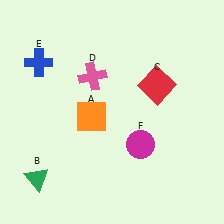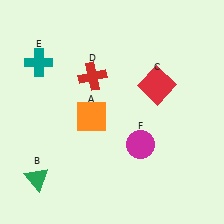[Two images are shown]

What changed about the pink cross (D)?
In Image 1, D is pink. In Image 2, it changed to red.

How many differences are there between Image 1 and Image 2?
There are 2 differences between the two images.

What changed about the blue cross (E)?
In Image 1, E is blue. In Image 2, it changed to teal.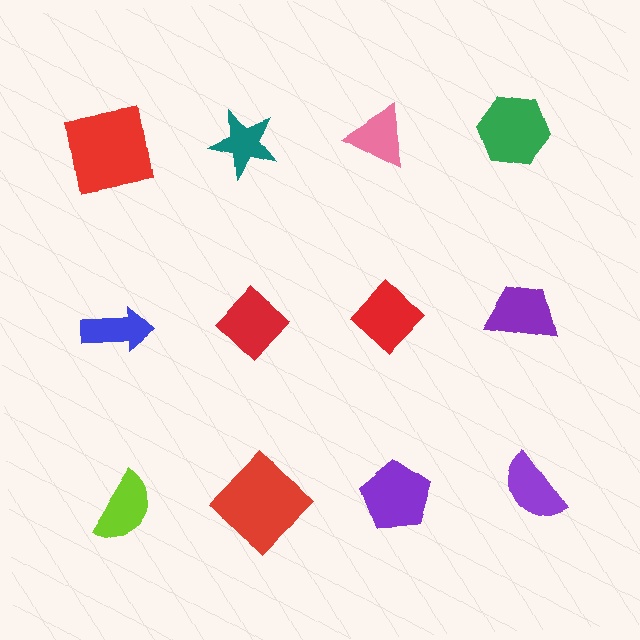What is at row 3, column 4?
A purple semicircle.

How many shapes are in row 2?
4 shapes.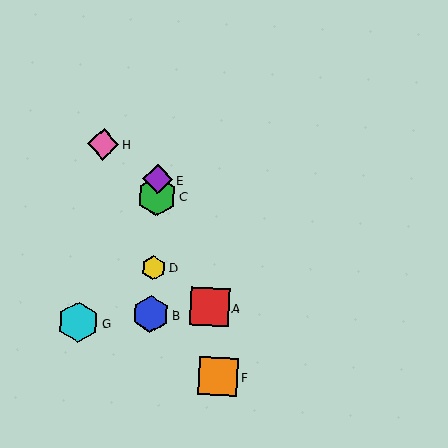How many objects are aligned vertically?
4 objects (B, C, D, E) are aligned vertically.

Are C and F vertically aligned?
No, C is at x≈157 and F is at x≈218.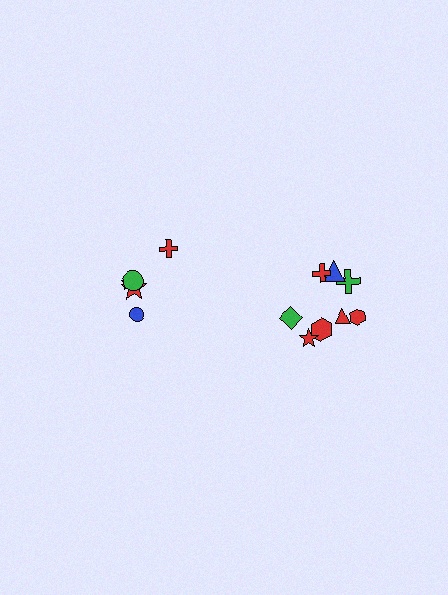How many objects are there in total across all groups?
There are 13 objects.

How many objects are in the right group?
There are 8 objects.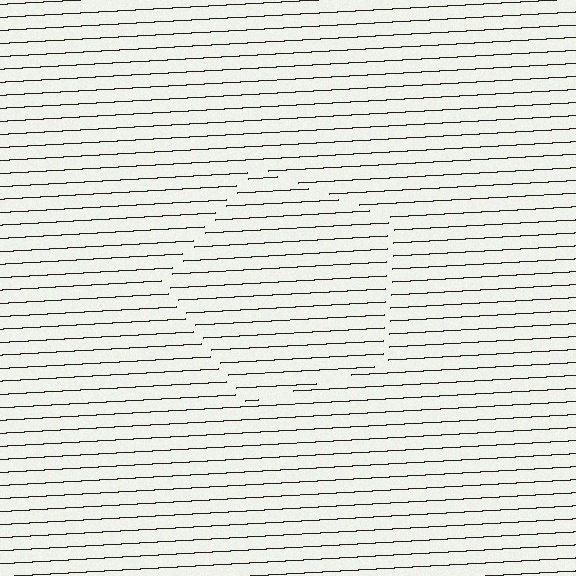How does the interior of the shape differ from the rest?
The interior of the shape contains the same grating, shifted by half a period — the contour is defined by the phase discontinuity where line-ends from the inner and outer gratings abut.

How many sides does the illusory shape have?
5 sides — the line-ends trace a pentagon.